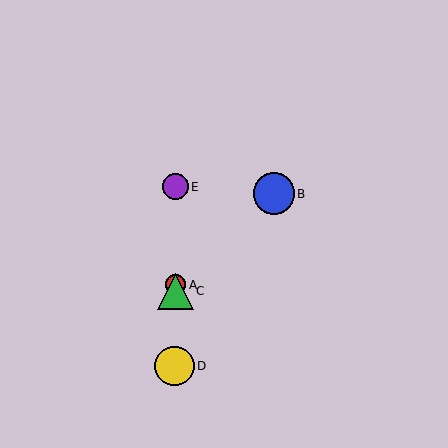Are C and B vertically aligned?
No, C is at x≈175 and B is at x≈274.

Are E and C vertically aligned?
Yes, both are at x≈176.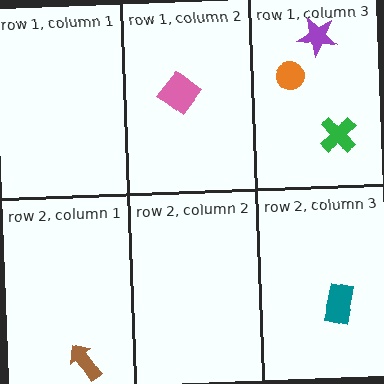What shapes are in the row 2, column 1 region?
The brown arrow.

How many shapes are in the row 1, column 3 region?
3.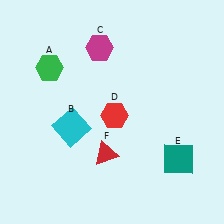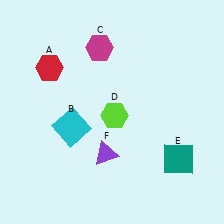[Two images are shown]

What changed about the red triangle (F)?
In Image 1, F is red. In Image 2, it changed to purple.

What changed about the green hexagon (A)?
In Image 1, A is green. In Image 2, it changed to red.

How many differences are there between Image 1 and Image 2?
There are 3 differences between the two images.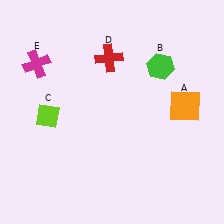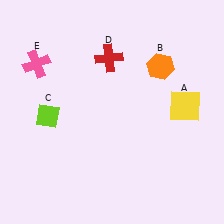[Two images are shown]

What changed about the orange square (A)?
In Image 1, A is orange. In Image 2, it changed to yellow.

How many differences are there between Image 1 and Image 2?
There are 3 differences between the two images.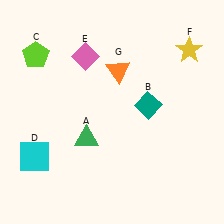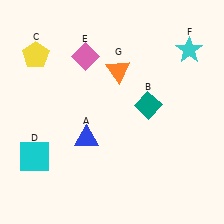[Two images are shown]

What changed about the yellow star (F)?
In Image 1, F is yellow. In Image 2, it changed to cyan.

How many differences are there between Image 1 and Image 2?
There are 3 differences between the two images.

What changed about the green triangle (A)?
In Image 1, A is green. In Image 2, it changed to blue.